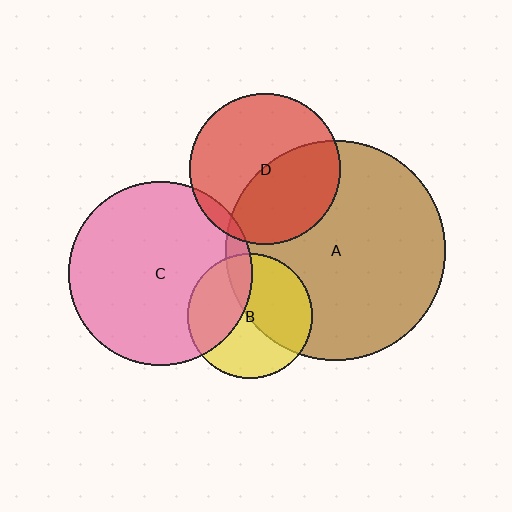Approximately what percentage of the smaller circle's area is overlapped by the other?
Approximately 45%.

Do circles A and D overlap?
Yes.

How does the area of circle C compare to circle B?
Approximately 2.2 times.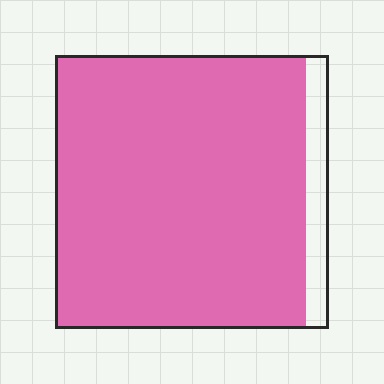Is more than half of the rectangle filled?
Yes.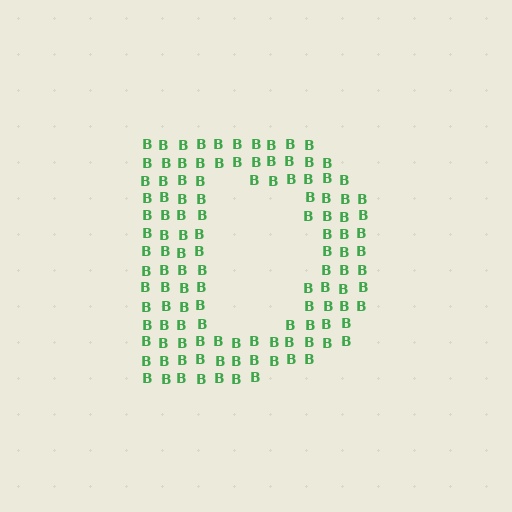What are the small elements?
The small elements are letter B's.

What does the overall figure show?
The overall figure shows the letter D.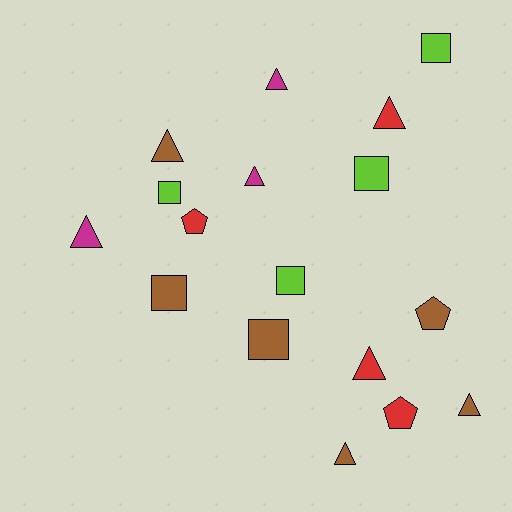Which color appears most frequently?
Brown, with 6 objects.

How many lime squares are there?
There are 4 lime squares.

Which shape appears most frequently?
Triangle, with 8 objects.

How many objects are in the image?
There are 17 objects.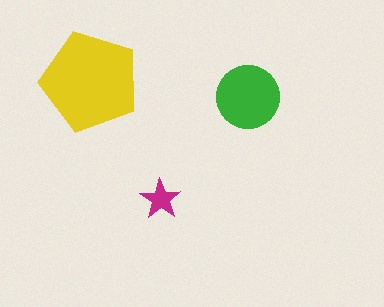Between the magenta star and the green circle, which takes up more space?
The green circle.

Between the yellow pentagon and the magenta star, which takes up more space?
The yellow pentagon.